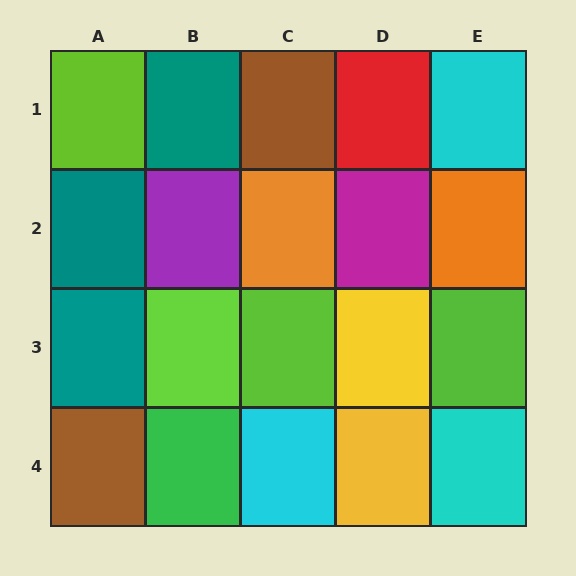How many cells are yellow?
2 cells are yellow.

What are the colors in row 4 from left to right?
Brown, green, cyan, yellow, cyan.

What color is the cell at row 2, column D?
Magenta.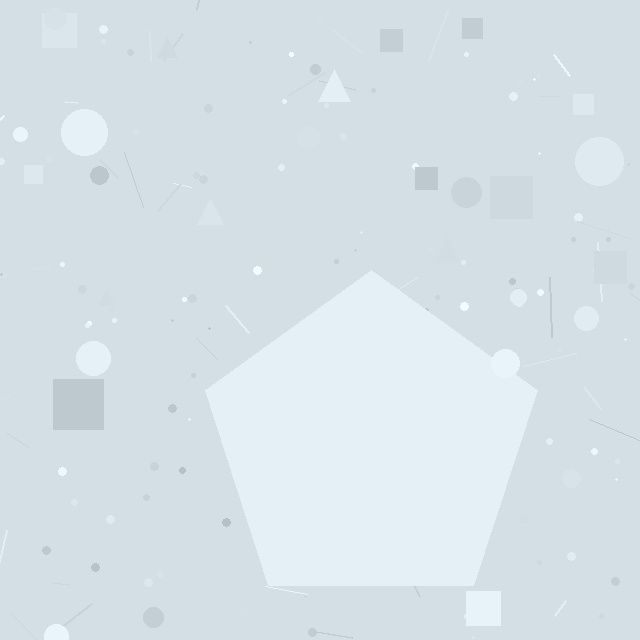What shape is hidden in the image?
A pentagon is hidden in the image.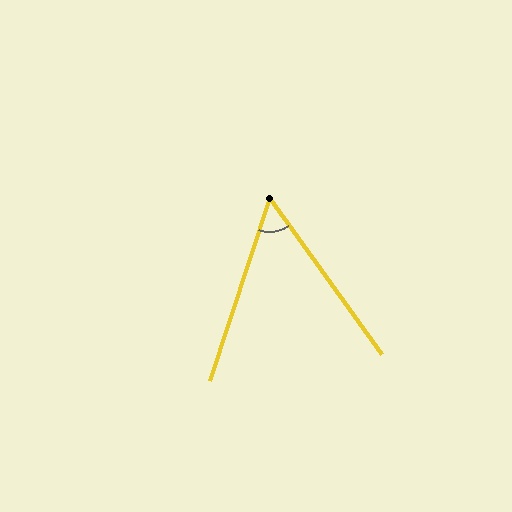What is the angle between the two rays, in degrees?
Approximately 54 degrees.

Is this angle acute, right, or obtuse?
It is acute.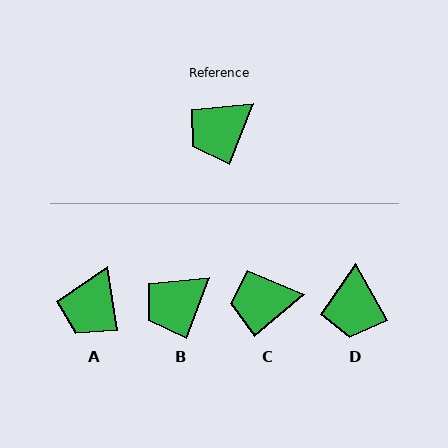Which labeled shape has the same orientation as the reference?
B.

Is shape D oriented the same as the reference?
No, it is off by about 50 degrees.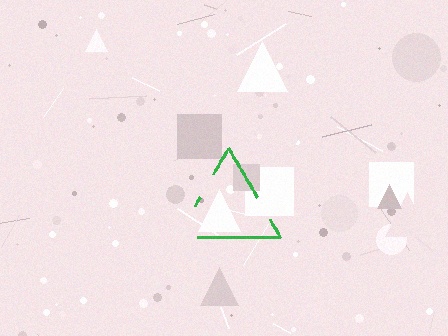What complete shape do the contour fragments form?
The contour fragments form a triangle.